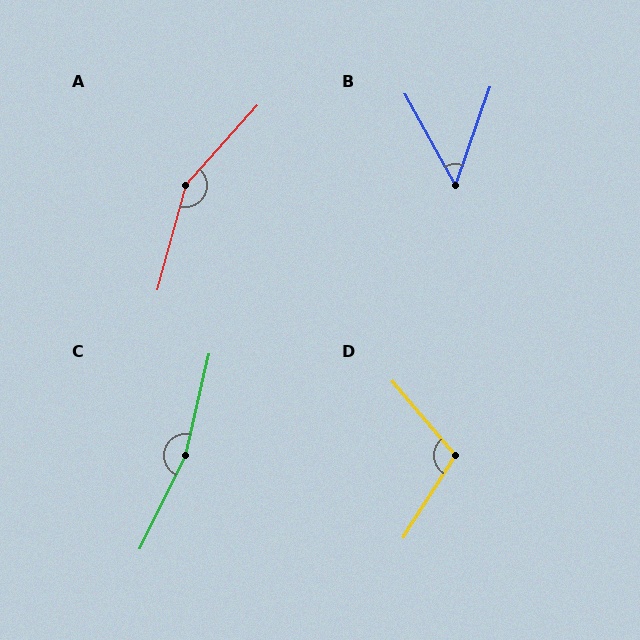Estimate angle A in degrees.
Approximately 153 degrees.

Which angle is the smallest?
B, at approximately 48 degrees.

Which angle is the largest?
C, at approximately 167 degrees.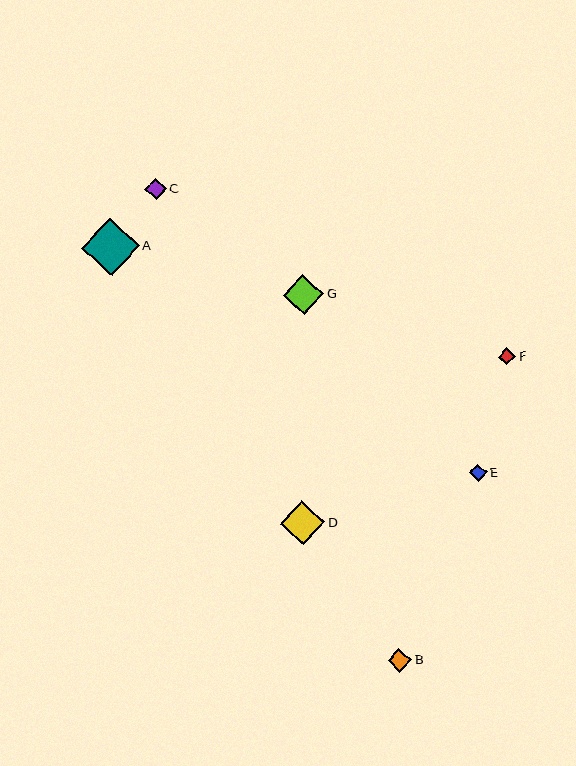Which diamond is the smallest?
Diamond E is the smallest with a size of approximately 17 pixels.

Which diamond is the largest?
Diamond A is the largest with a size of approximately 58 pixels.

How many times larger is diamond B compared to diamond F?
Diamond B is approximately 1.4 times the size of diamond F.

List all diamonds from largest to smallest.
From largest to smallest: A, D, G, B, C, F, E.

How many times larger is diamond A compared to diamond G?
Diamond A is approximately 1.4 times the size of diamond G.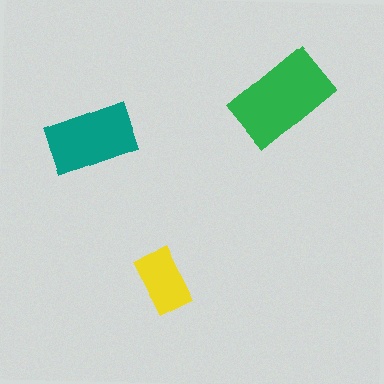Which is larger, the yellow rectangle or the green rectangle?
The green one.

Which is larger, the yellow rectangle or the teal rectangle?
The teal one.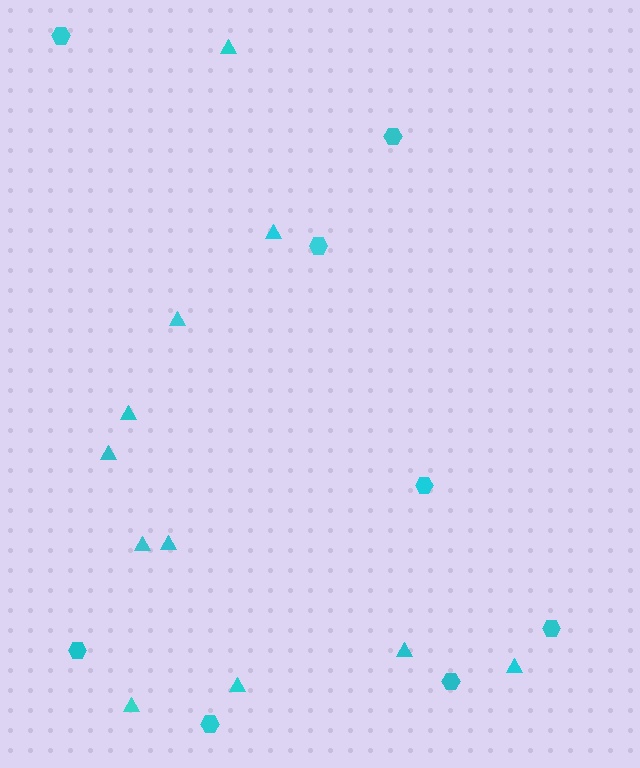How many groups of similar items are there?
There are 2 groups: one group of triangles (11) and one group of hexagons (8).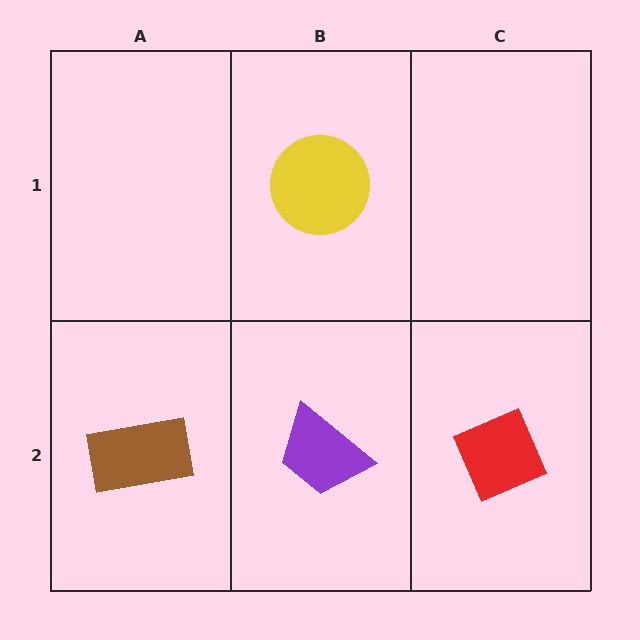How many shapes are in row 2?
3 shapes.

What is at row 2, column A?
A brown rectangle.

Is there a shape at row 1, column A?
No, that cell is empty.